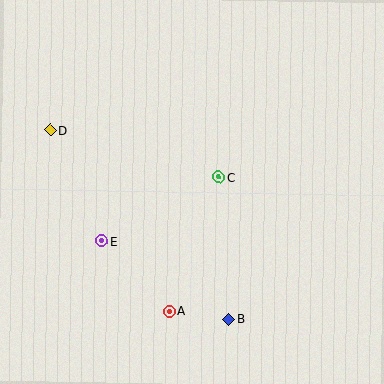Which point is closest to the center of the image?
Point C at (219, 177) is closest to the center.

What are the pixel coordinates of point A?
Point A is at (169, 311).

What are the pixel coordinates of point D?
Point D is at (50, 130).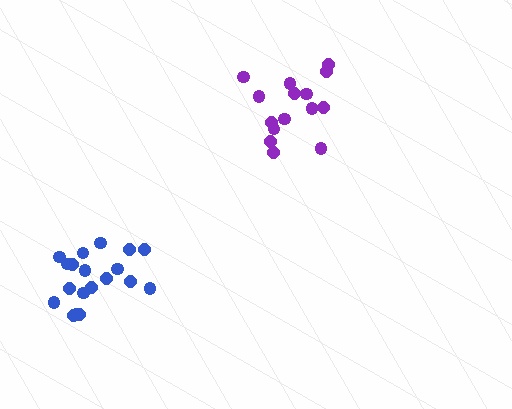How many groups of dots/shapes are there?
There are 2 groups.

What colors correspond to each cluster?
The clusters are colored: blue, purple.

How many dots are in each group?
Group 1: 19 dots, Group 2: 15 dots (34 total).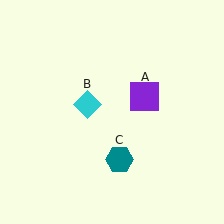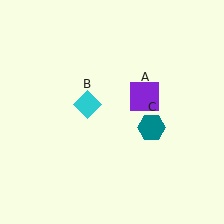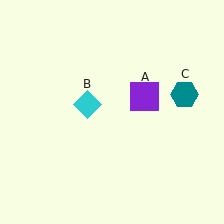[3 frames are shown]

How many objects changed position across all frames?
1 object changed position: teal hexagon (object C).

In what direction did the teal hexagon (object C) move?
The teal hexagon (object C) moved up and to the right.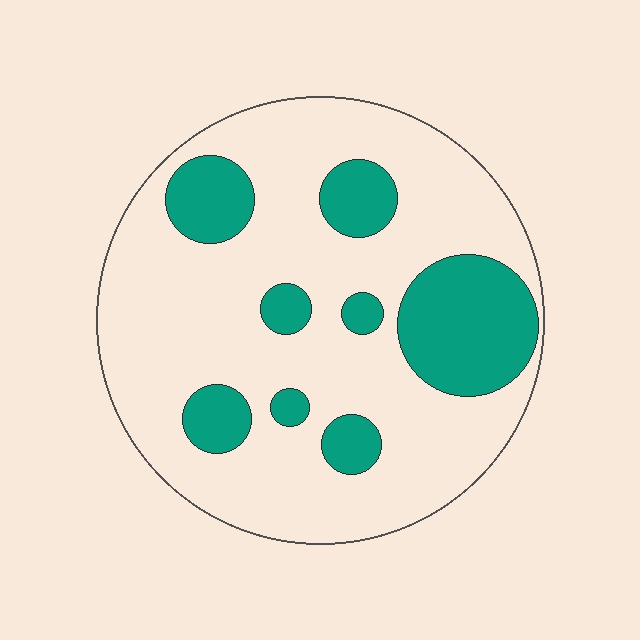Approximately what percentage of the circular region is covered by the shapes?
Approximately 25%.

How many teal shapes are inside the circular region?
8.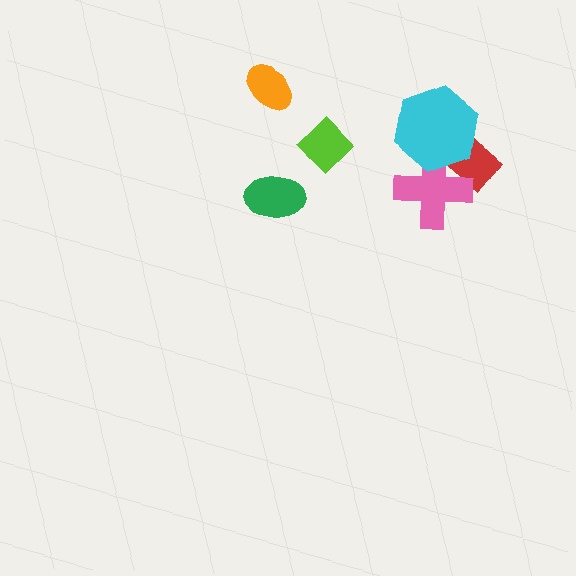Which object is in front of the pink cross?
The cyan hexagon is in front of the pink cross.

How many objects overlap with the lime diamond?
0 objects overlap with the lime diamond.